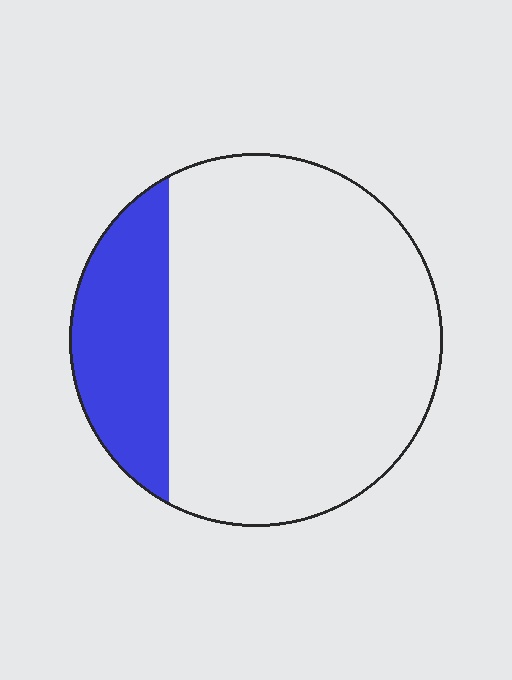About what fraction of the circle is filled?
About one fifth (1/5).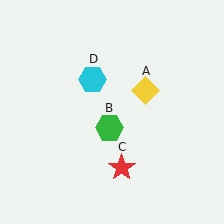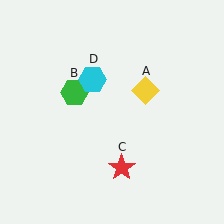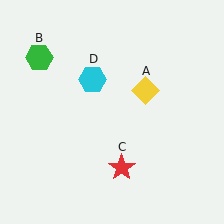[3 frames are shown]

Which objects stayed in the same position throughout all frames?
Yellow diamond (object A) and red star (object C) and cyan hexagon (object D) remained stationary.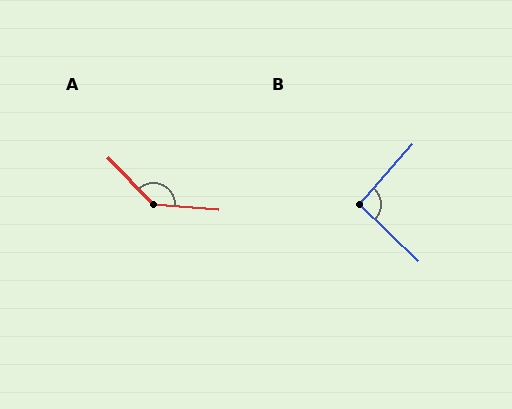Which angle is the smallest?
B, at approximately 92 degrees.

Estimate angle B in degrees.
Approximately 92 degrees.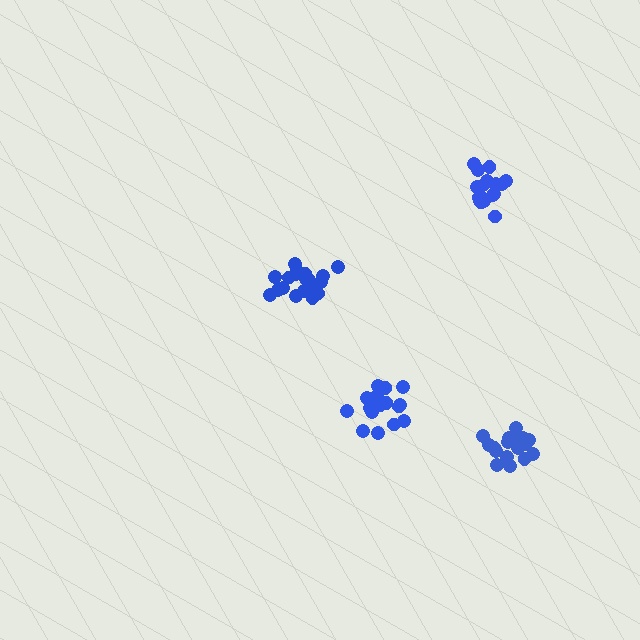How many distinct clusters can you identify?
There are 4 distinct clusters.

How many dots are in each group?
Group 1: 17 dots, Group 2: 19 dots, Group 3: 16 dots, Group 4: 18 dots (70 total).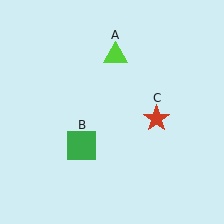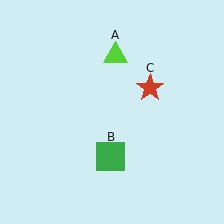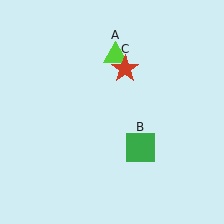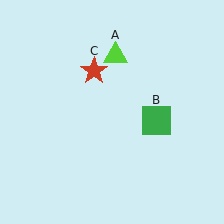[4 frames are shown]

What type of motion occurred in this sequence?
The green square (object B), red star (object C) rotated counterclockwise around the center of the scene.